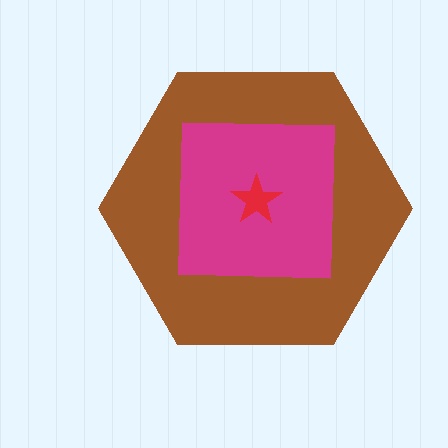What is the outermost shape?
The brown hexagon.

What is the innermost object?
The red star.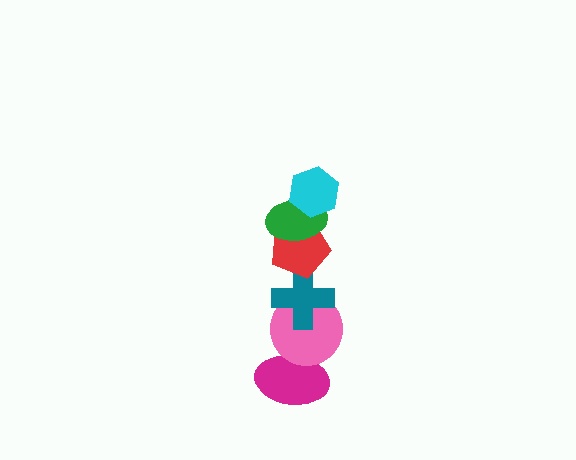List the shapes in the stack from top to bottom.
From top to bottom: the cyan hexagon, the green ellipse, the red pentagon, the teal cross, the pink circle, the magenta ellipse.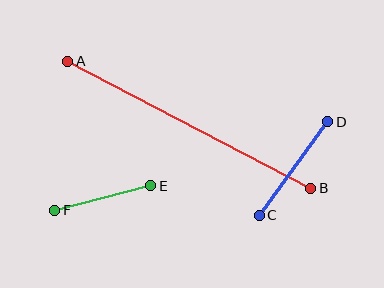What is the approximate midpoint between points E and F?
The midpoint is at approximately (103, 198) pixels.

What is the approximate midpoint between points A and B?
The midpoint is at approximately (189, 125) pixels.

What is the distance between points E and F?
The distance is approximately 99 pixels.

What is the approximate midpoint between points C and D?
The midpoint is at approximately (294, 169) pixels.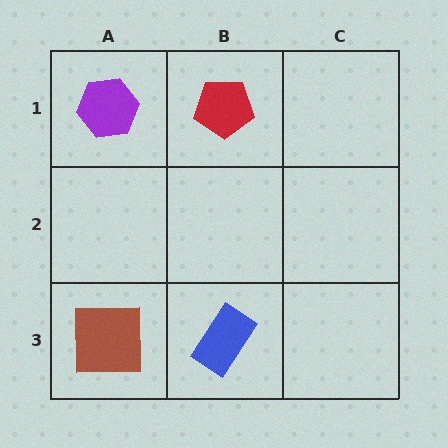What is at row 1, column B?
A red pentagon.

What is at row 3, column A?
A brown square.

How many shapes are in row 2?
0 shapes.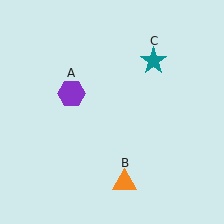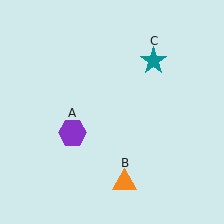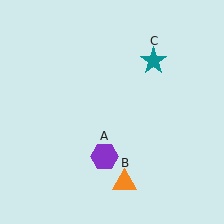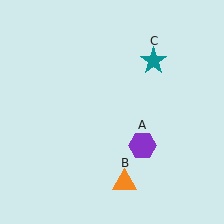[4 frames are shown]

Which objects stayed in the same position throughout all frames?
Orange triangle (object B) and teal star (object C) remained stationary.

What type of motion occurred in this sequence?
The purple hexagon (object A) rotated counterclockwise around the center of the scene.